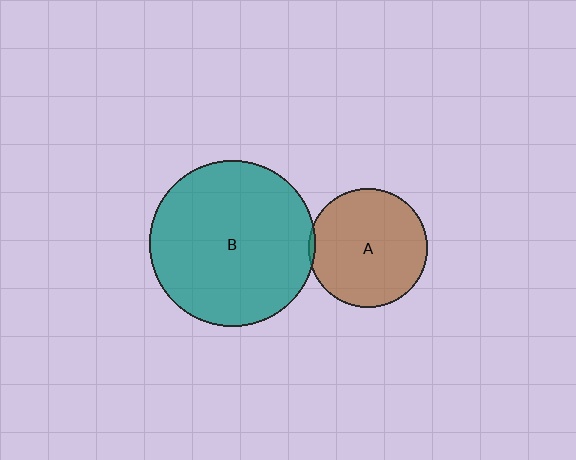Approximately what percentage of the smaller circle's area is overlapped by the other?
Approximately 5%.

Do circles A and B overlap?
Yes.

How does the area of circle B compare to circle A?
Approximately 1.9 times.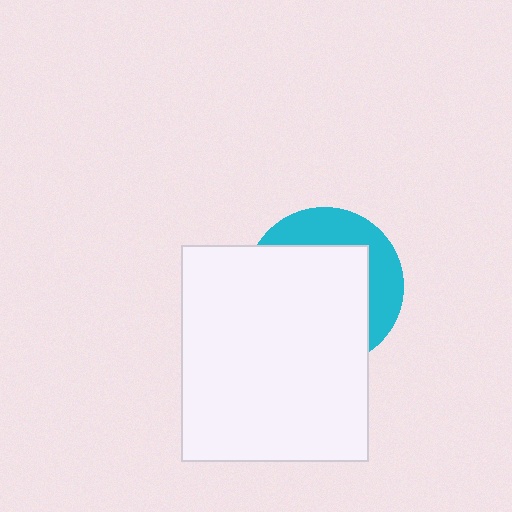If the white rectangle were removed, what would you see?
You would see the complete cyan circle.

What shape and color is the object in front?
The object in front is a white rectangle.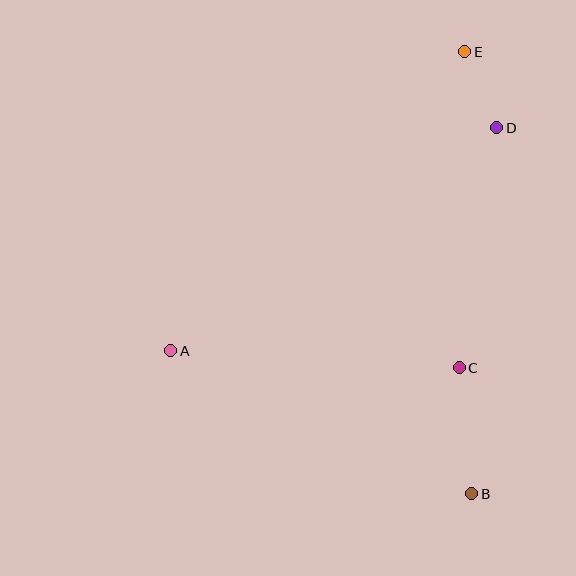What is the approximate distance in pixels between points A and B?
The distance between A and B is approximately 333 pixels.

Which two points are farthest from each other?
Points B and E are farthest from each other.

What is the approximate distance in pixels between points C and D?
The distance between C and D is approximately 243 pixels.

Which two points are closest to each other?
Points D and E are closest to each other.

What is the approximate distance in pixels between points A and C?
The distance between A and C is approximately 289 pixels.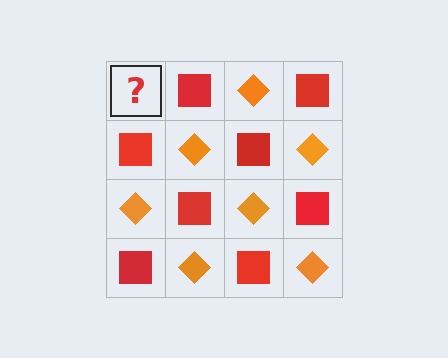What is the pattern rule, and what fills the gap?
The rule is that it alternates orange diamond and red square in a checkerboard pattern. The gap should be filled with an orange diamond.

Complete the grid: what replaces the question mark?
The question mark should be replaced with an orange diamond.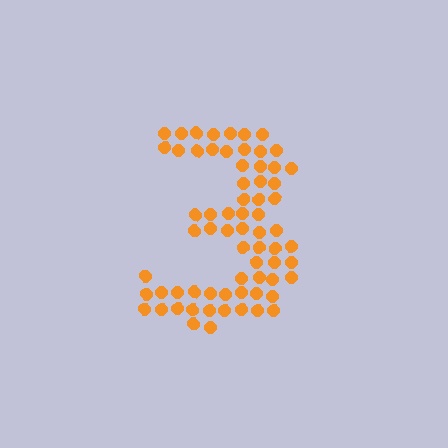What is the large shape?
The large shape is the digit 3.